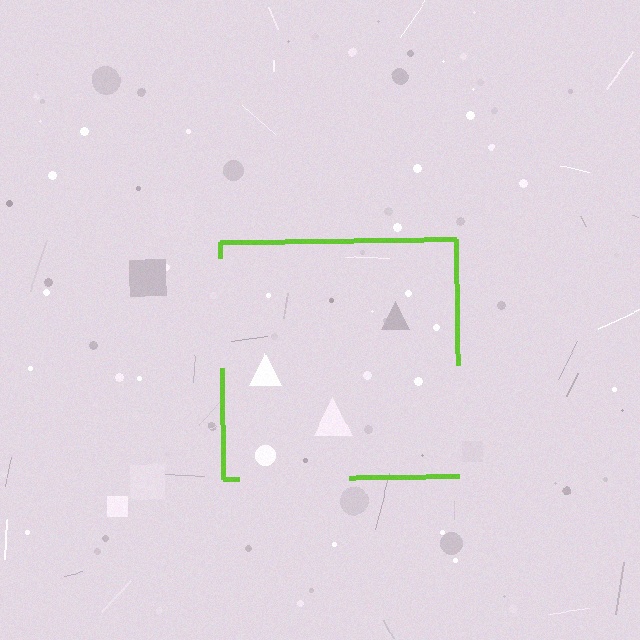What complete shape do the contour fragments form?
The contour fragments form a square.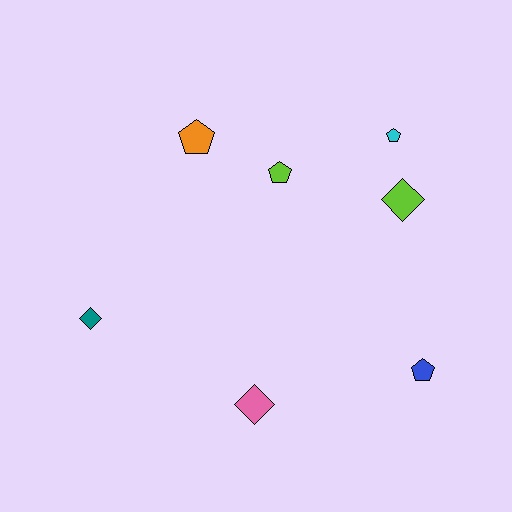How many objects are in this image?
There are 7 objects.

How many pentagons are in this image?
There are 4 pentagons.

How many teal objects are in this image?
There is 1 teal object.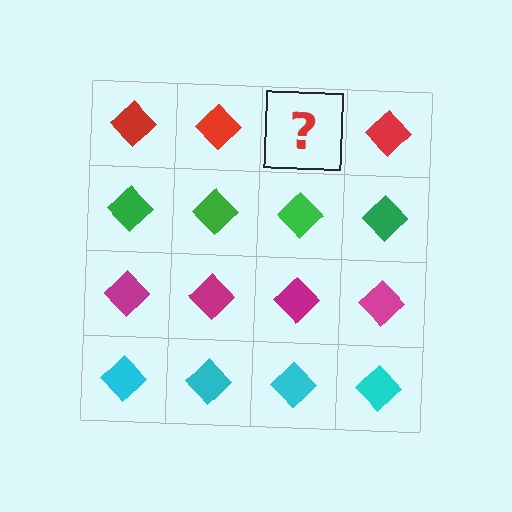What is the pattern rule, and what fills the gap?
The rule is that each row has a consistent color. The gap should be filled with a red diamond.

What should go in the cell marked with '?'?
The missing cell should contain a red diamond.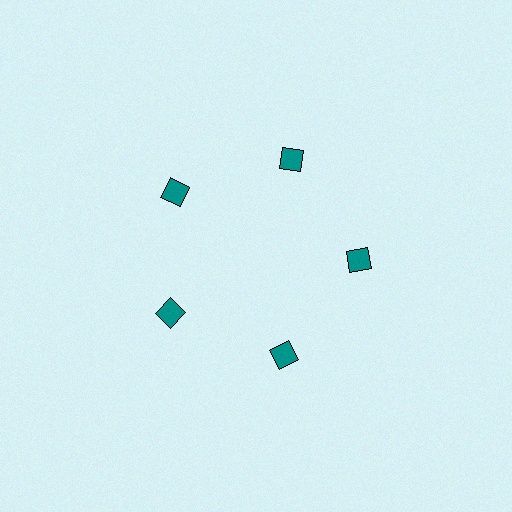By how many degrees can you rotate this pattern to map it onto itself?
The pattern maps onto itself every 72 degrees of rotation.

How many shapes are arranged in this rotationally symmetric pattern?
There are 5 shapes, arranged in 5 groups of 1.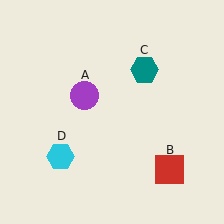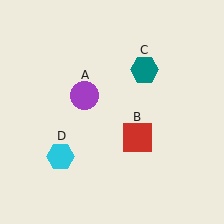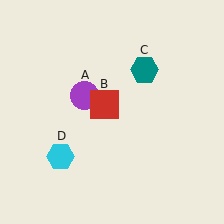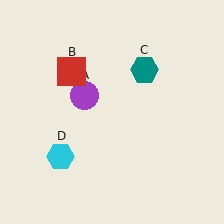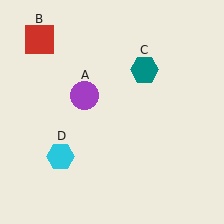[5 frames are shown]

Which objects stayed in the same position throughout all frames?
Purple circle (object A) and teal hexagon (object C) and cyan hexagon (object D) remained stationary.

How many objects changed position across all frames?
1 object changed position: red square (object B).